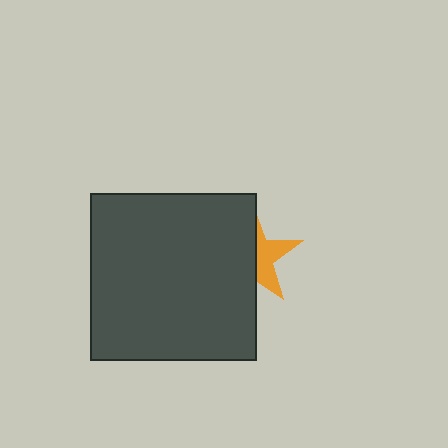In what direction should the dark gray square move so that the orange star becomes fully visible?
The dark gray square should move left. That is the shortest direction to clear the overlap and leave the orange star fully visible.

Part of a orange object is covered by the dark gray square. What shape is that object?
It is a star.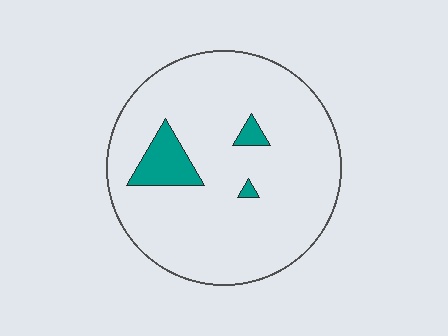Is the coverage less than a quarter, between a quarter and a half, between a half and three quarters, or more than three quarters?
Less than a quarter.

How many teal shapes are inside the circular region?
3.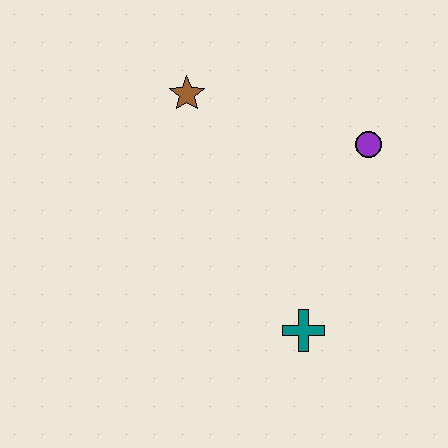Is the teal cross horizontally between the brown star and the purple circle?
Yes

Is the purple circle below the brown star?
Yes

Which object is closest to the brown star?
The purple circle is closest to the brown star.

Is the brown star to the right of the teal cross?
No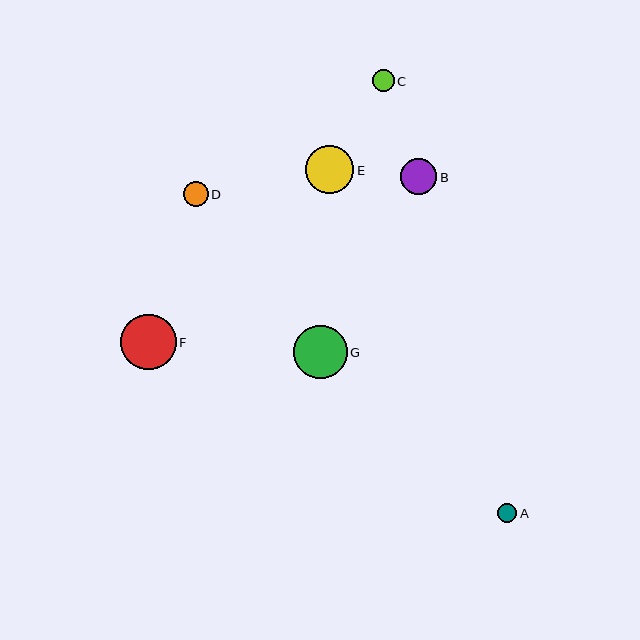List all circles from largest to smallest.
From largest to smallest: F, G, E, B, D, C, A.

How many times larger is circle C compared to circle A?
Circle C is approximately 1.2 times the size of circle A.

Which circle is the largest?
Circle F is the largest with a size of approximately 55 pixels.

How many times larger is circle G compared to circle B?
Circle G is approximately 1.5 times the size of circle B.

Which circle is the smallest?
Circle A is the smallest with a size of approximately 19 pixels.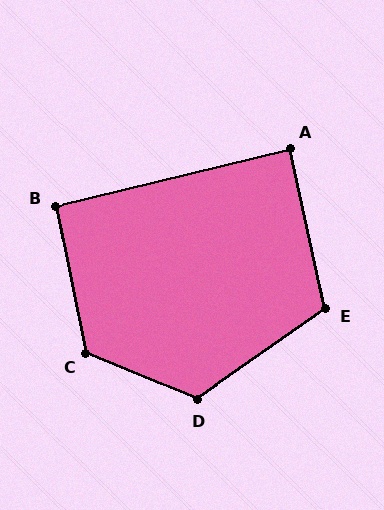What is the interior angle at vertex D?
Approximately 123 degrees (obtuse).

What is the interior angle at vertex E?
Approximately 112 degrees (obtuse).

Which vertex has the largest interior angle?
C, at approximately 124 degrees.